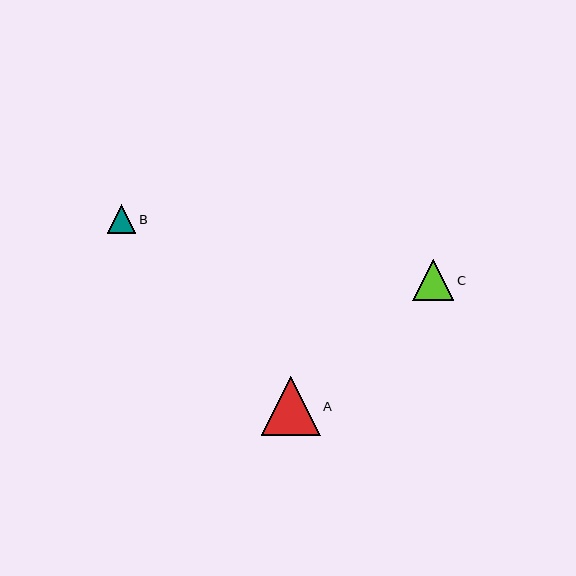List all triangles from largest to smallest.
From largest to smallest: A, C, B.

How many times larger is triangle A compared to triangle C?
Triangle A is approximately 1.4 times the size of triangle C.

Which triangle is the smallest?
Triangle B is the smallest with a size of approximately 29 pixels.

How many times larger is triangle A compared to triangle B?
Triangle A is approximately 2.1 times the size of triangle B.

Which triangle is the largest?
Triangle A is the largest with a size of approximately 59 pixels.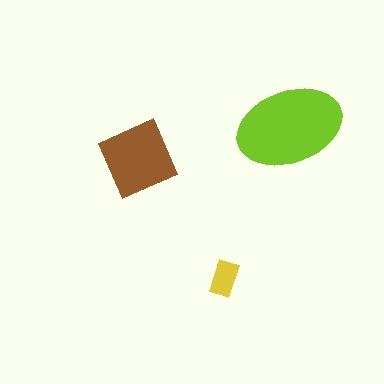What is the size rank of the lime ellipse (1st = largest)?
1st.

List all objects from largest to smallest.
The lime ellipse, the brown diamond, the yellow rectangle.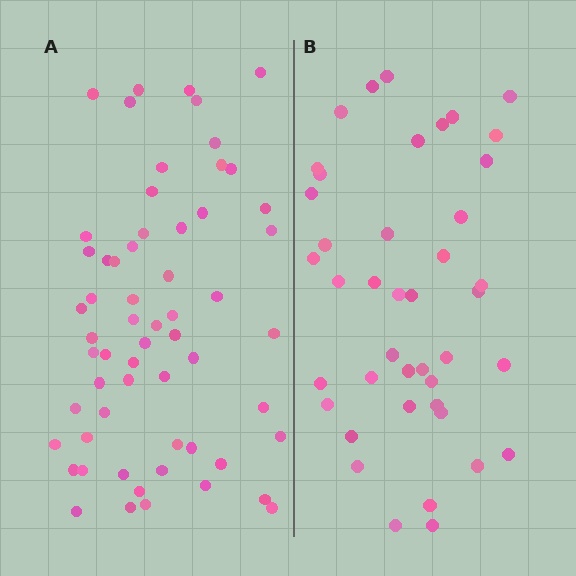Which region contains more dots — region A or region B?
Region A (the left region) has more dots.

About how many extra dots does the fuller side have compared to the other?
Region A has approximately 20 more dots than region B.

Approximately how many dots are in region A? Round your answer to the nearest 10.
About 60 dots.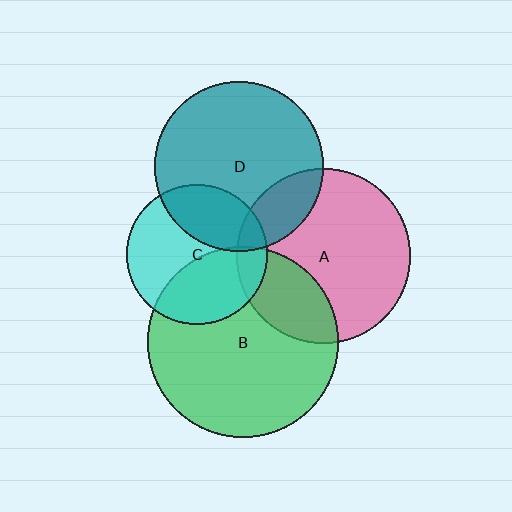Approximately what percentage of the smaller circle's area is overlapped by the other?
Approximately 25%.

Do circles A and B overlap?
Yes.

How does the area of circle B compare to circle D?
Approximately 1.3 times.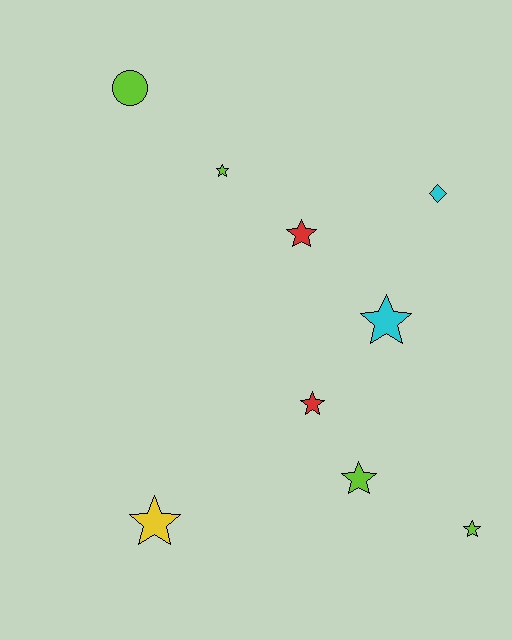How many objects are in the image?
There are 9 objects.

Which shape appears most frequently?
Star, with 7 objects.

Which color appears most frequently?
Lime, with 4 objects.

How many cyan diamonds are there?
There is 1 cyan diamond.